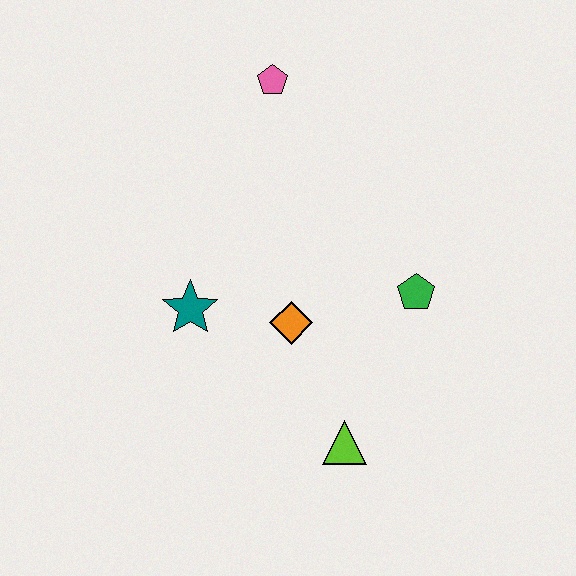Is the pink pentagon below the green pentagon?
No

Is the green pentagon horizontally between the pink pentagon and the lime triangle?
No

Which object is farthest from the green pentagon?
The pink pentagon is farthest from the green pentagon.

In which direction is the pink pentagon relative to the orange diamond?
The pink pentagon is above the orange diamond.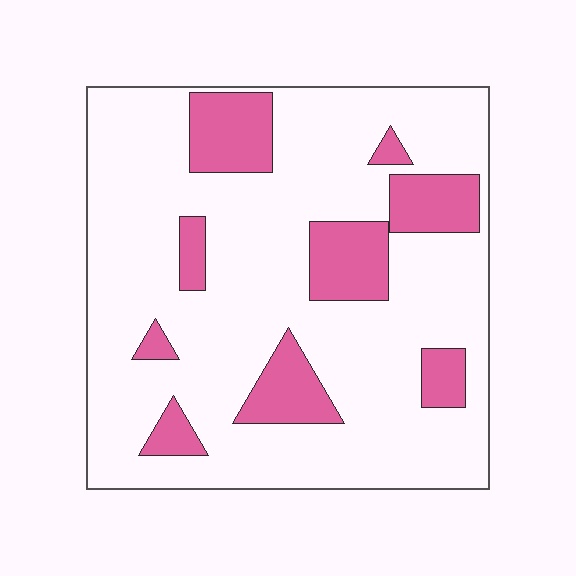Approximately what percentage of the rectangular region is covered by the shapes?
Approximately 20%.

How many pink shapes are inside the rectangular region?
9.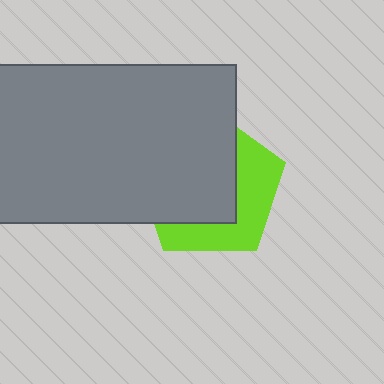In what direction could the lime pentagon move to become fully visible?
The lime pentagon could move toward the lower-right. That would shift it out from behind the gray rectangle entirely.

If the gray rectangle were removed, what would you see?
You would see the complete lime pentagon.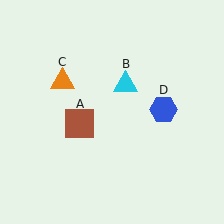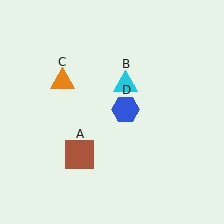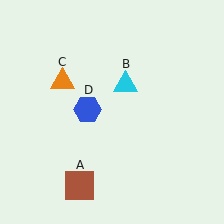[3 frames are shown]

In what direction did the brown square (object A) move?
The brown square (object A) moved down.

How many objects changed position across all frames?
2 objects changed position: brown square (object A), blue hexagon (object D).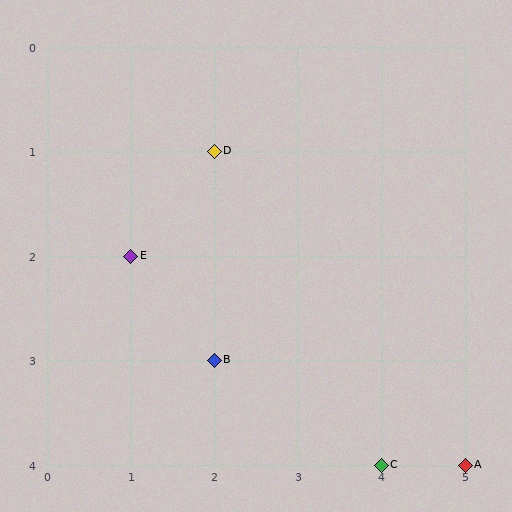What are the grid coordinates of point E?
Point E is at grid coordinates (1, 2).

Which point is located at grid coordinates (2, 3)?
Point B is at (2, 3).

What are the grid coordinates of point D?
Point D is at grid coordinates (2, 1).